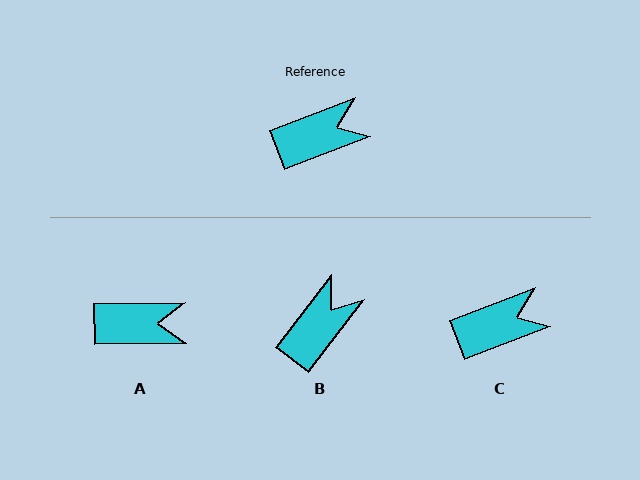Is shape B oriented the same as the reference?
No, it is off by about 32 degrees.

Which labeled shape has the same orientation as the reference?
C.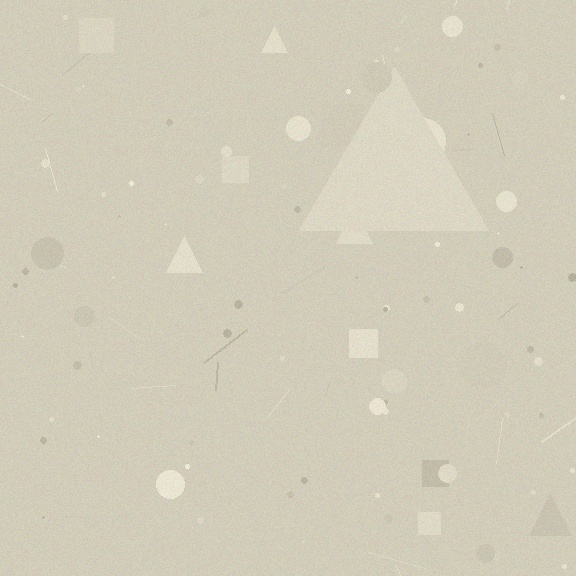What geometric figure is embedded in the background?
A triangle is embedded in the background.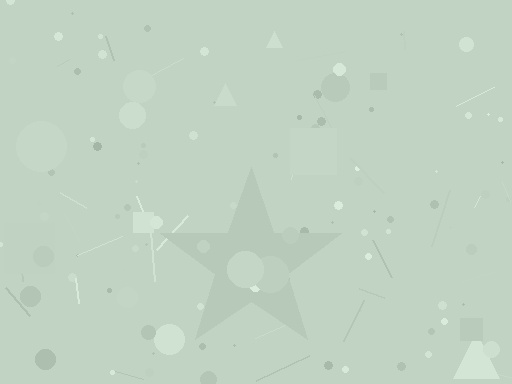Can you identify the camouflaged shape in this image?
The camouflaged shape is a star.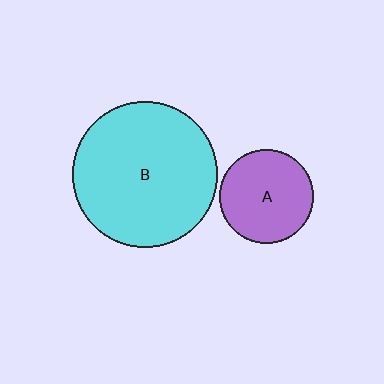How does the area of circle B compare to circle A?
Approximately 2.4 times.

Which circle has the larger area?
Circle B (cyan).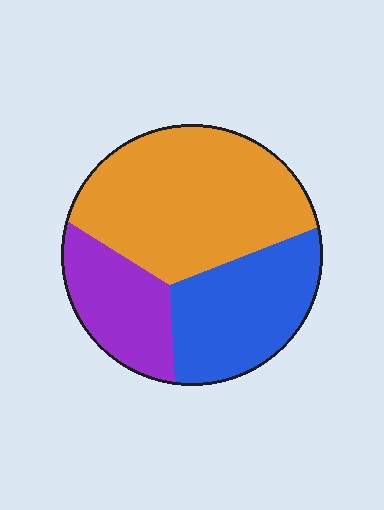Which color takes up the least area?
Purple, at roughly 20%.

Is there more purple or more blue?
Blue.